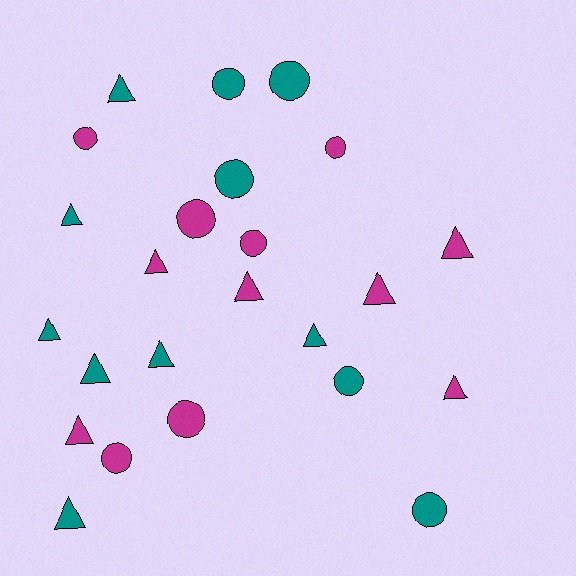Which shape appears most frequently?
Triangle, with 13 objects.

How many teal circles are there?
There are 5 teal circles.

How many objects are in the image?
There are 24 objects.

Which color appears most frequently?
Magenta, with 12 objects.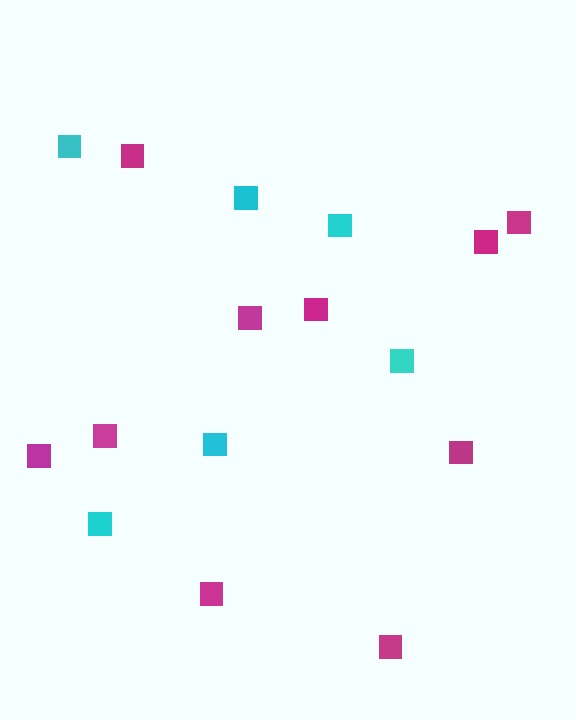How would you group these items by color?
There are 2 groups: one group of cyan squares (6) and one group of magenta squares (10).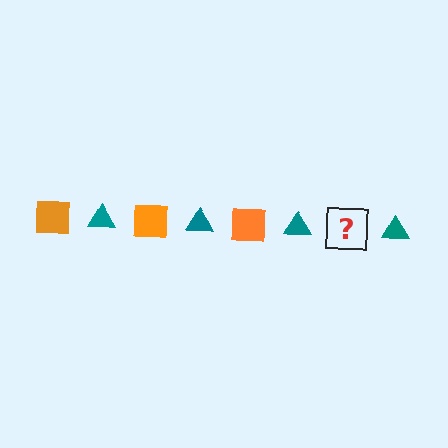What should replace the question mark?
The question mark should be replaced with an orange square.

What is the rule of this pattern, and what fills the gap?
The rule is that the pattern alternates between orange square and teal triangle. The gap should be filled with an orange square.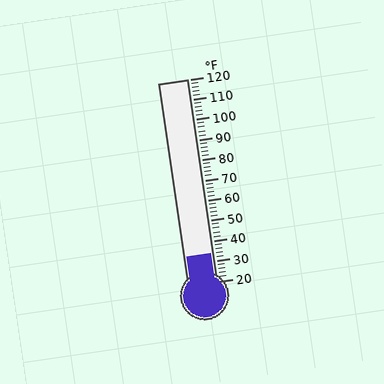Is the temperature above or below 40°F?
The temperature is below 40°F.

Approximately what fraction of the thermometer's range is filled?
The thermometer is filled to approximately 15% of its range.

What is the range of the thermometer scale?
The thermometer scale ranges from 20°F to 120°F.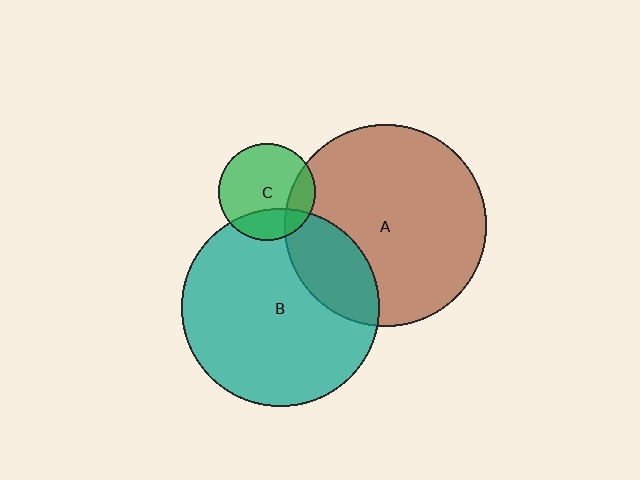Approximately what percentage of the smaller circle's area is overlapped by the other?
Approximately 20%.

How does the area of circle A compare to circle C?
Approximately 4.3 times.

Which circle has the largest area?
Circle A (brown).